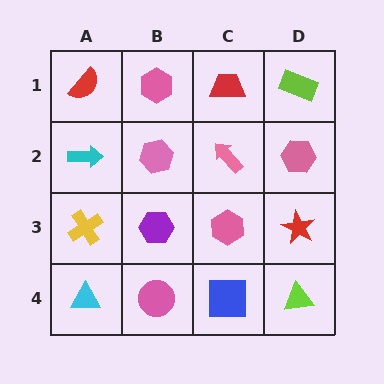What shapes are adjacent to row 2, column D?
A lime rectangle (row 1, column D), a red star (row 3, column D), a pink arrow (row 2, column C).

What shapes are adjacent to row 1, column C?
A pink arrow (row 2, column C), a pink hexagon (row 1, column B), a lime rectangle (row 1, column D).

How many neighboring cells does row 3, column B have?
4.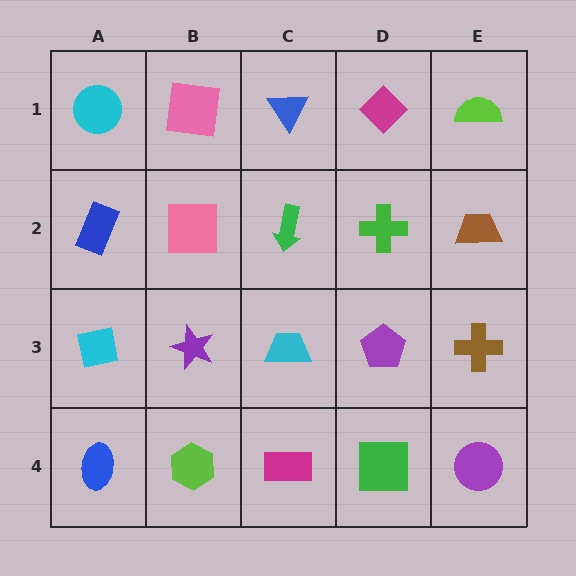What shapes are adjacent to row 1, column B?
A pink square (row 2, column B), a cyan circle (row 1, column A), a blue triangle (row 1, column C).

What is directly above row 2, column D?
A magenta diamond.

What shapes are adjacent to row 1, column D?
A green cross (row 2, column D), a blue triangle (row 1, column C), a lime semicircle (row 1, column E).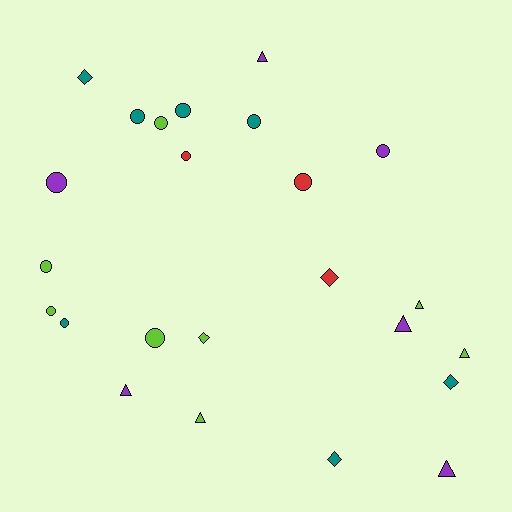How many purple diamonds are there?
There are no purple diamonds.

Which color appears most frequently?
Lime, with 8 objects.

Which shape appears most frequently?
Circle, with 12 objects.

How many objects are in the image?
There are 24 objects.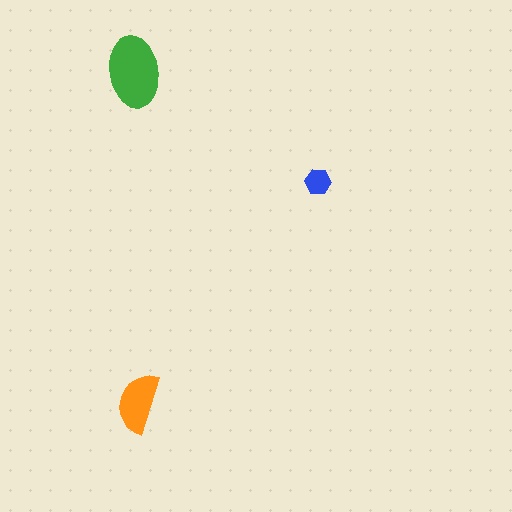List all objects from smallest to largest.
The blue hexagon, the orange semicircle, the green ellipse.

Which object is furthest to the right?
The blue hexagon is rightmost.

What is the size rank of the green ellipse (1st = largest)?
1st.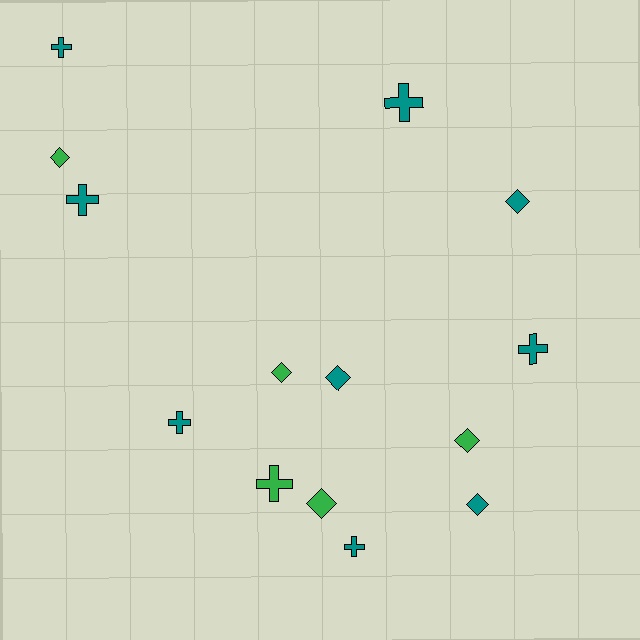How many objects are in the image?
There are 14 objects.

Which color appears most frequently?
Teal, with 9 objects.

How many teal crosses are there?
There are 6 teal crosses.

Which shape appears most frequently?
Cross, with 7 objects.